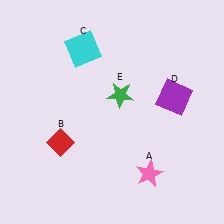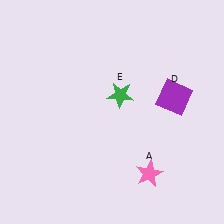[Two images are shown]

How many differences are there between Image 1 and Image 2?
There are 2 differences between the two images.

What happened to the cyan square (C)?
The cyan square (C) was removed in Image 2. It was in the top-left area of Image 1.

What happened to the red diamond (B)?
The red diamond (B) was removed in Image 2. It was in the bottom-left area of Image 1.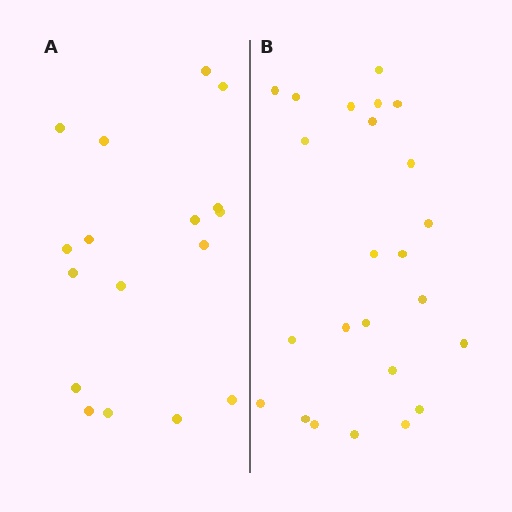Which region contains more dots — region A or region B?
Region B (the right region) has more dots.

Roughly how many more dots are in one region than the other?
Region B has roughly 8 or so more dots than region A.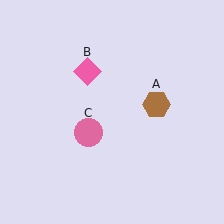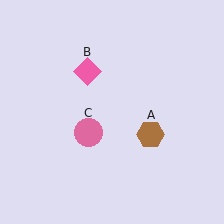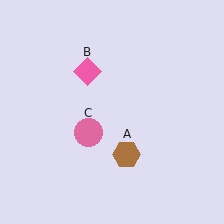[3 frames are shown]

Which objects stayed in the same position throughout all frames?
Pink diamond (object B) and pink circle (object C) remained stationary.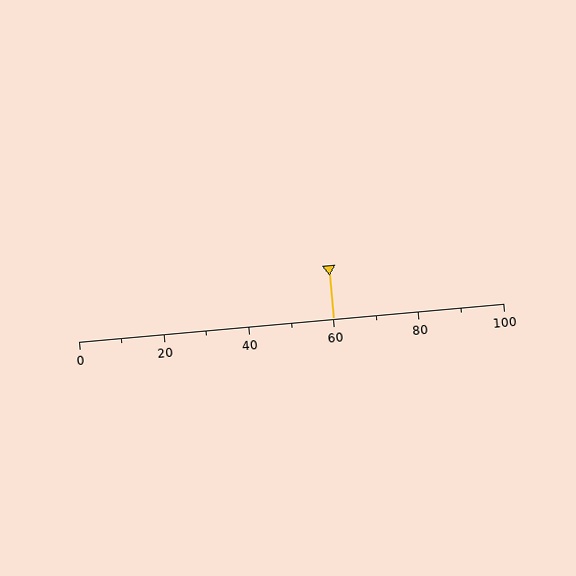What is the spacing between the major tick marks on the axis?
The major ticks are spaced 20 apart.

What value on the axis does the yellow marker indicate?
The marker indicates approximately 60.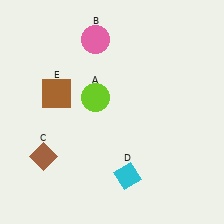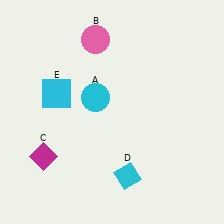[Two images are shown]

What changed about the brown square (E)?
In Image 1, E is brown. In Image 2, it changed to cyan.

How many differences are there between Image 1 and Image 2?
There are 3 differences between the two images.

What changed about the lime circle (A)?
In Image 1, A is lime. In Image 2, it changed to cyan.